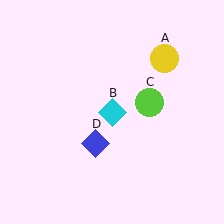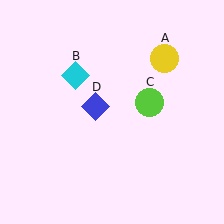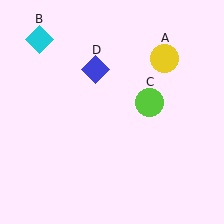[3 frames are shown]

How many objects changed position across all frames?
2 objects changed position: cyan diamond (object B), blue diamond (object D).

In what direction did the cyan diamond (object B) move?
The cyan diamond (object B) moved up and to the left.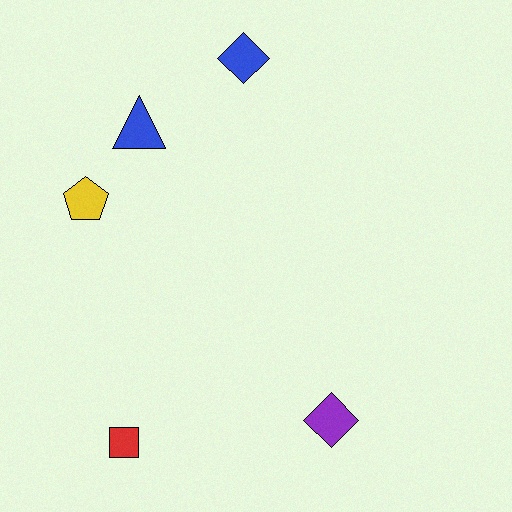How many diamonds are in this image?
There are 2 diamonds.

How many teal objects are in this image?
There are no teal objects.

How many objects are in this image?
There are 5 objects.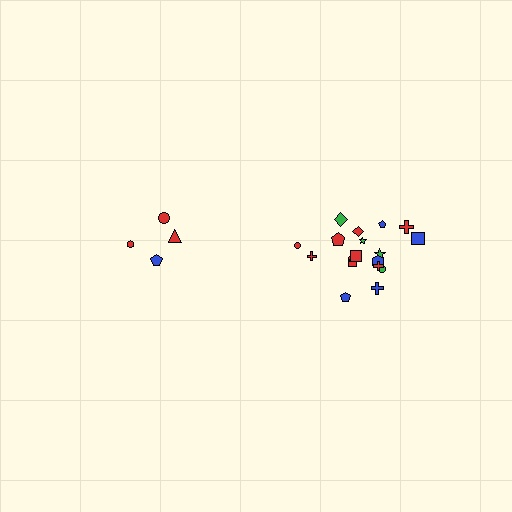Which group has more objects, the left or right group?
The right group.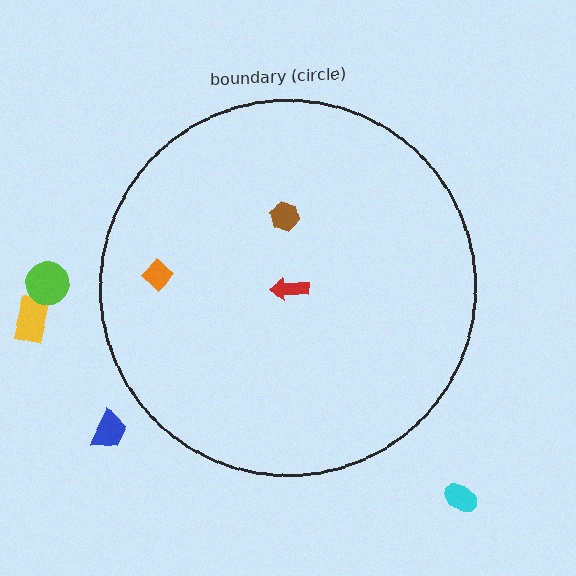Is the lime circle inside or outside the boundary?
Outside.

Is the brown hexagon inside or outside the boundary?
Inside.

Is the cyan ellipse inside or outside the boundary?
Outside.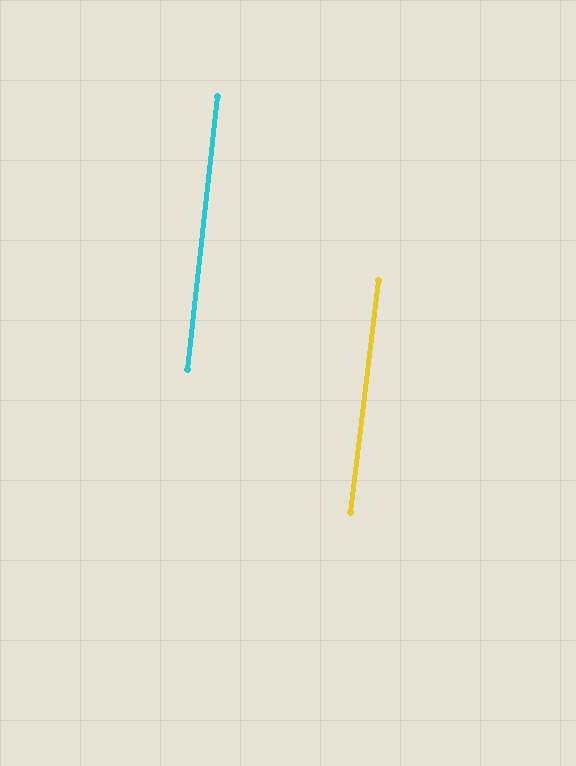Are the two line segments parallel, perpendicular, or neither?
Parallel — their directions differ by only 0.7°.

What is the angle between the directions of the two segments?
Approximately 1 degree.